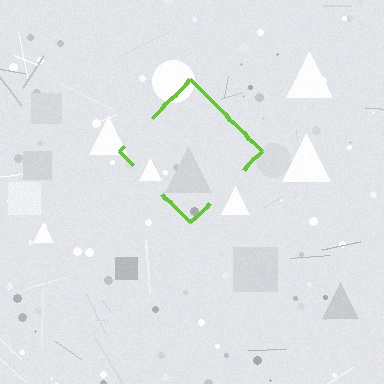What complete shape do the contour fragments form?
The contour fragments form a diamond.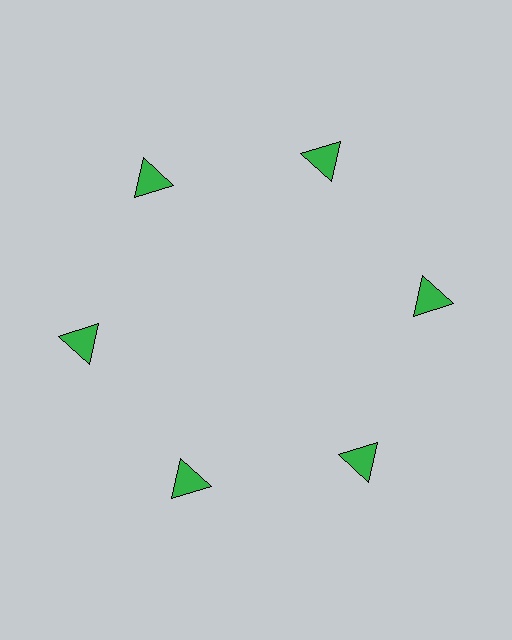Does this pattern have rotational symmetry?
Yes, this pattern has 6-fold rotational symmetry. It looks the same after rotating 60 degrees around the center.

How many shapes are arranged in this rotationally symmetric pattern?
There are 6 shapes, arranged in 6 groups of 1.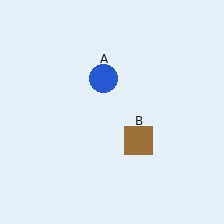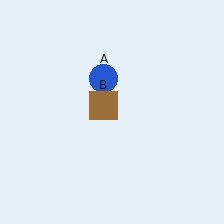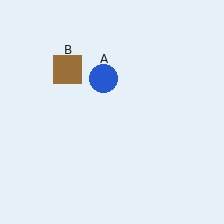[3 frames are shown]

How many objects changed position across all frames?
1 object changed position: brown square (object B).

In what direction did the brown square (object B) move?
The brown square (object B) moved up and to the left.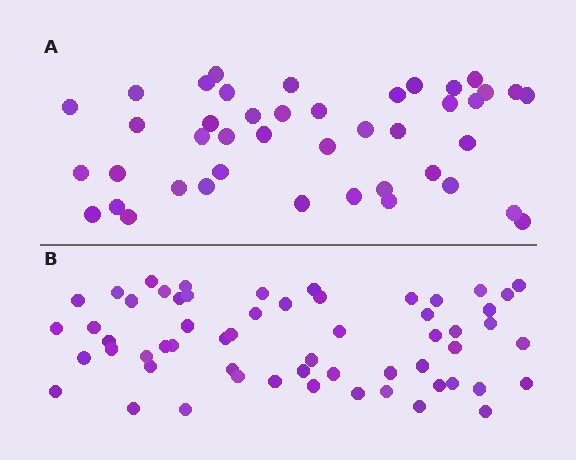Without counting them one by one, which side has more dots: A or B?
Region B (the bottom region) has more dots.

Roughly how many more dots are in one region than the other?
Region B has approximately 15 more dots than region A.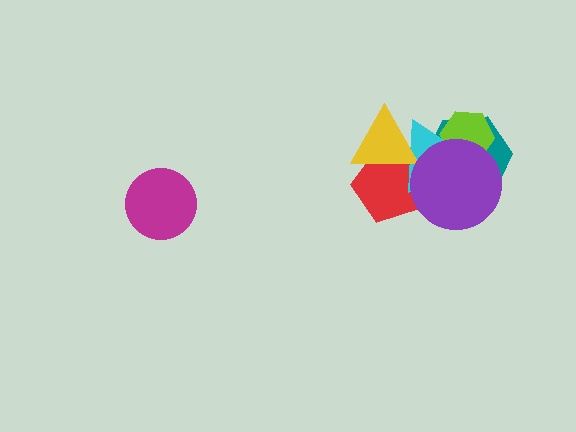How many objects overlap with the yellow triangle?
2 objects overlap with the yellow triangle.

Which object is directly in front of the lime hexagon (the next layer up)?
The cyan triangle is directly in front of the lime hexagon.